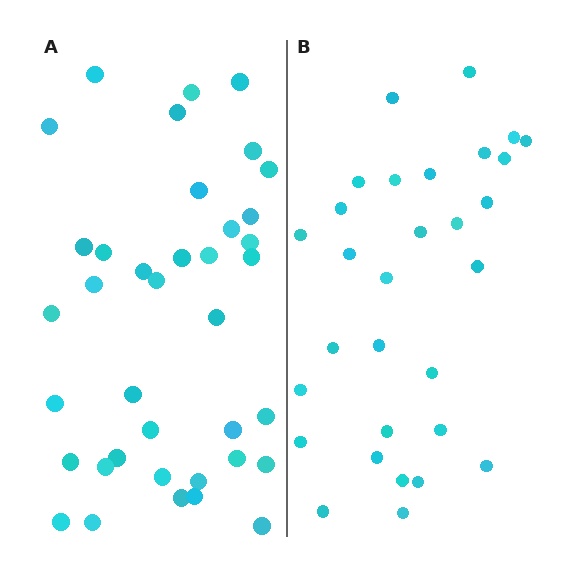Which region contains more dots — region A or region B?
Region A (the left region) has more dots.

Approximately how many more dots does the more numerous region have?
Region A has roughly 8 or so more dots than region B.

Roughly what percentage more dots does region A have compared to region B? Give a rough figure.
About 25% more.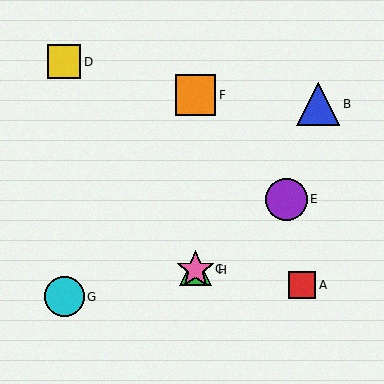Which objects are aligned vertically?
Objects C, F, H are aligned vertically.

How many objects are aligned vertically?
3 objects (C, F, H) are aligned vertically.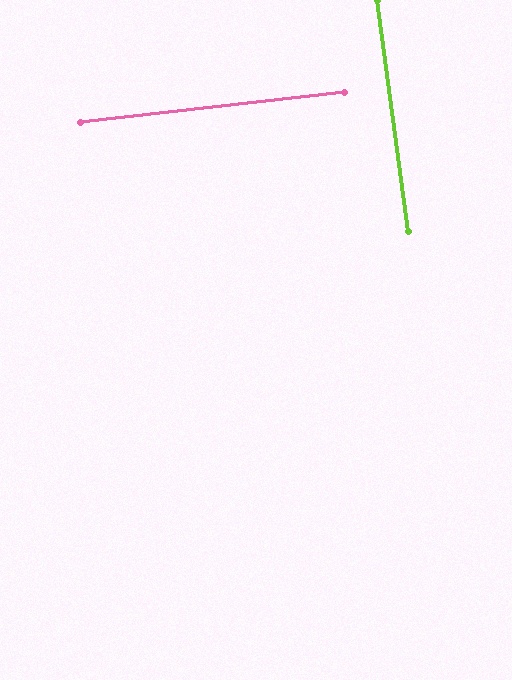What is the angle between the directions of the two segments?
Approximately 89 degrees.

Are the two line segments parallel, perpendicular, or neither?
Perpendicular — they meet at approximately 89°.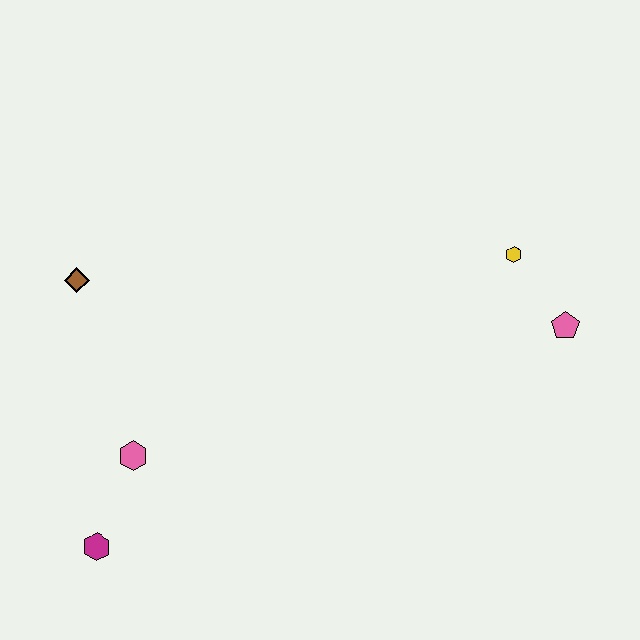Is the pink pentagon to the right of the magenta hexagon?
Yes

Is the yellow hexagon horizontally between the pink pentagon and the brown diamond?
Yes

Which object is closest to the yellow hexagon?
The pink pentagon is closest to the yellow hexagon.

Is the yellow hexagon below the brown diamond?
No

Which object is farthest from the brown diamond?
The pink pentagon is farthest from the brown diamond.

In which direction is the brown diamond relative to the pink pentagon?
The brown diamond is to the left of the pink pentagon.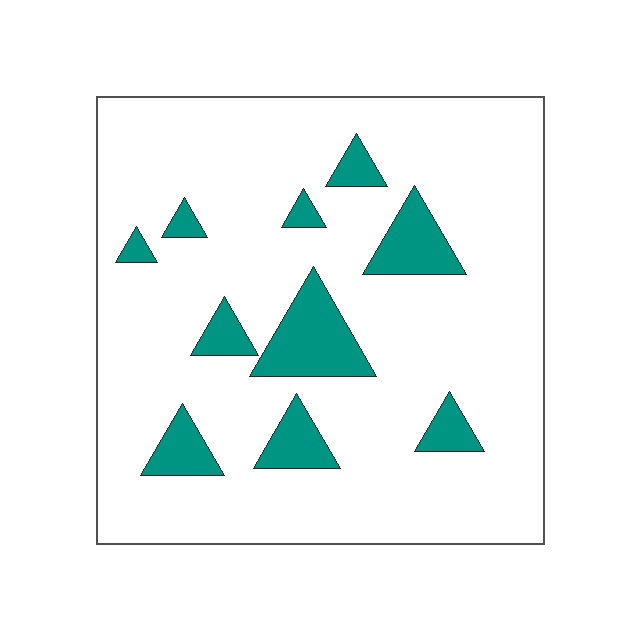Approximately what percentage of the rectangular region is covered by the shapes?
Approximately 15%.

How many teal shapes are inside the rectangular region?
10.